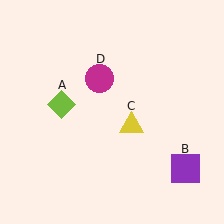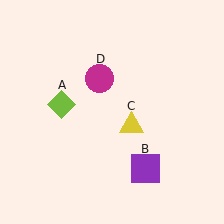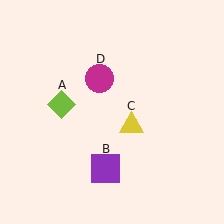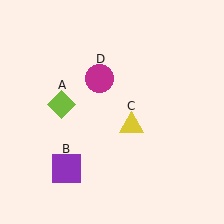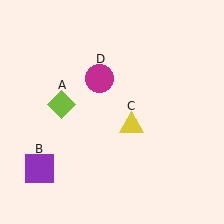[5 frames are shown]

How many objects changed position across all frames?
1 object changed position: purple square (object B).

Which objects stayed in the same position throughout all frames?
Lime diamond (object A) and yellow triangle (object C) and magenta circle (object D) remained stationary.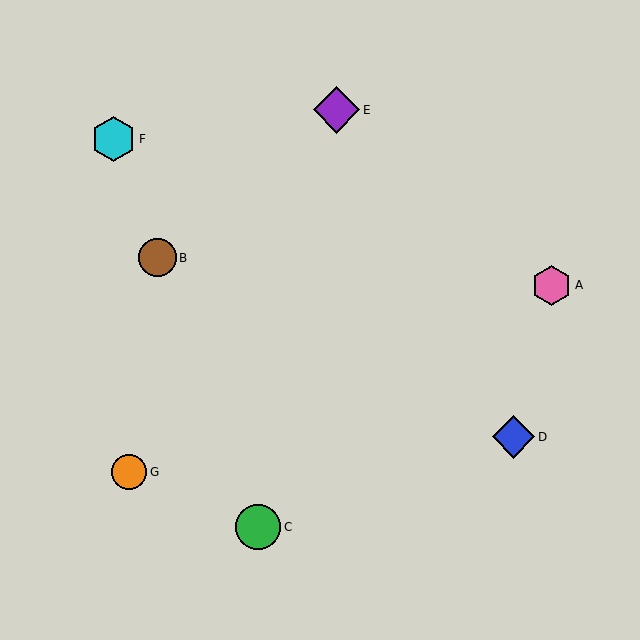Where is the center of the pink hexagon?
The center of the pink hexagon is at (551, 285).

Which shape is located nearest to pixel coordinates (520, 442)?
The blue diamond (labeled D) at (513, 437) is nearest to that location.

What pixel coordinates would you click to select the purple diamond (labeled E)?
Click at (337, 110) to select the purple diamond E.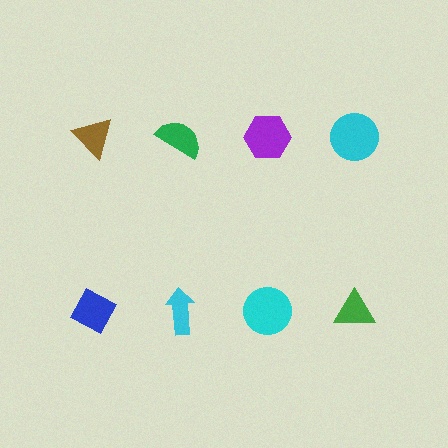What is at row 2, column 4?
A green triangle.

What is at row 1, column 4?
A cyan circle.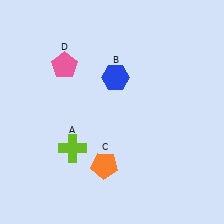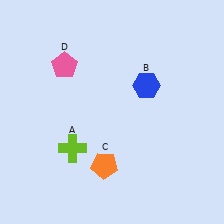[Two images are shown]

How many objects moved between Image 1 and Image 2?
1 object moved between the two images.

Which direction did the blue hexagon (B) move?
The blue hexagon (B) moved right.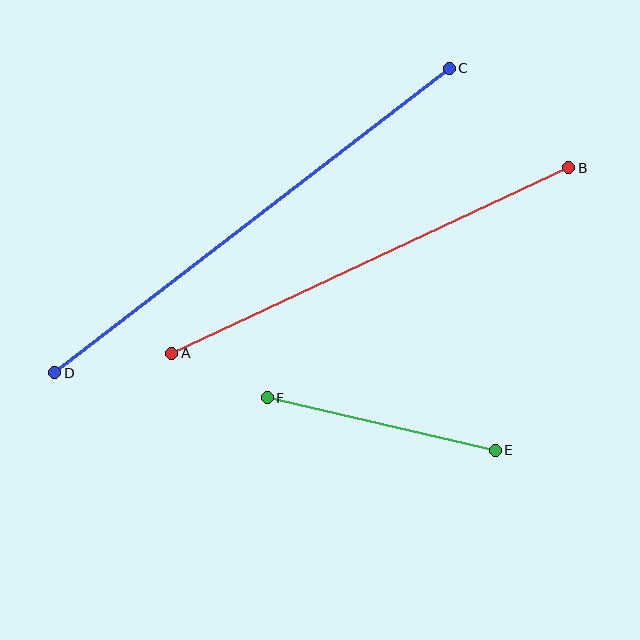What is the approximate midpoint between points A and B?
The midpoint is at approximately (370, 260) pixels.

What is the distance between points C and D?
The distance is approximately 498 pixels.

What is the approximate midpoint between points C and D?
The midpoint is at approximately (252, 220) pixels.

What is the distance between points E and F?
The distance is approximately 234 pixels.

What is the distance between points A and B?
The distance is approximately 438 pixels.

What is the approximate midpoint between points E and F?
The midpoint is at approximately (381, 424) pixels.